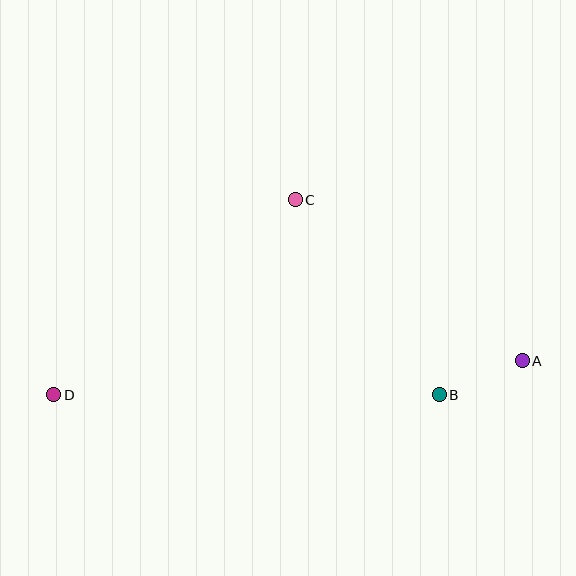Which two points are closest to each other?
Points A and B are closest to each other.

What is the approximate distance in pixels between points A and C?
The distance between A and C is approximately 278 pixels.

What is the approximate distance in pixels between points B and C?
The distance between B and C is approximately 242 pixels.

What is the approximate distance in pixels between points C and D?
The distance between C and D is approximately 310 pixels.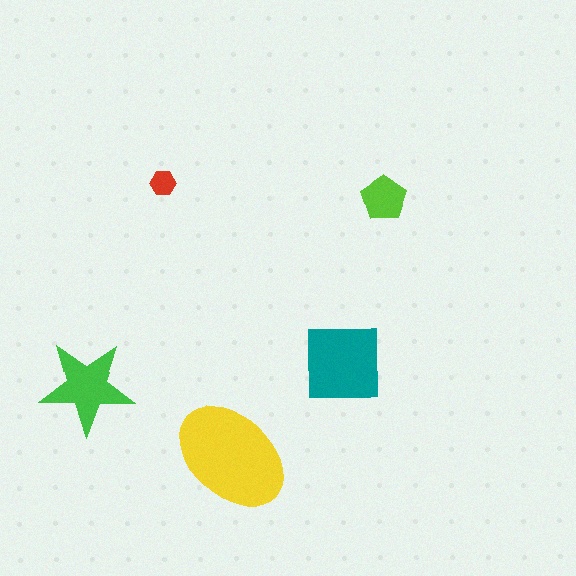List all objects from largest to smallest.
The yellow ellipse, the teal square, the green star, the lime pentagon, the red hexagon.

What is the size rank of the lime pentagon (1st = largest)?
4th.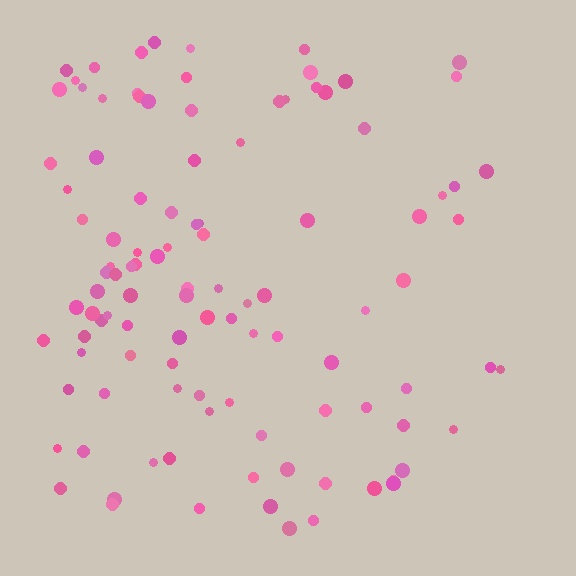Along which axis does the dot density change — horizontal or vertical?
Horizontal.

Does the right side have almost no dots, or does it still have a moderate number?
Still a moderate number, just noticeably fewer than the left.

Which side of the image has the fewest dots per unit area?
The right.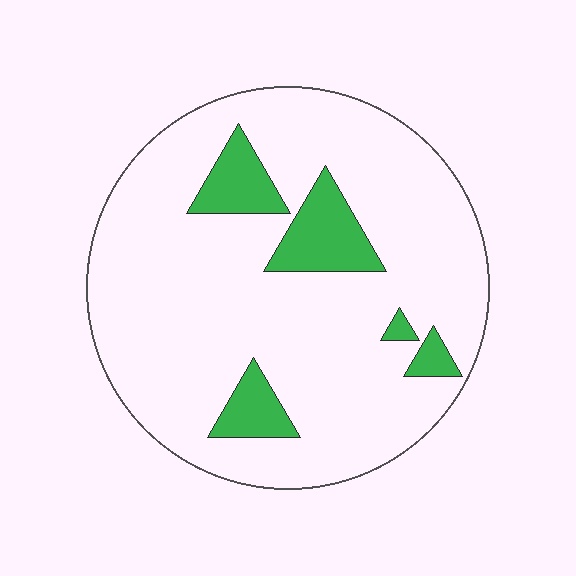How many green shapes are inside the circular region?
5.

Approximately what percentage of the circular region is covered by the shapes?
Approximately 15%.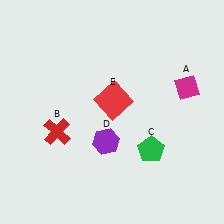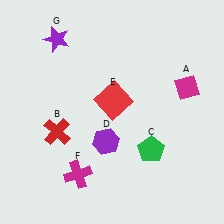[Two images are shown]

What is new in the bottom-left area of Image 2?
A magenta cross (F) was added in the bottom-left area of Image 2.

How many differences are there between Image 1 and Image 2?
There are 2 differences between the two images.